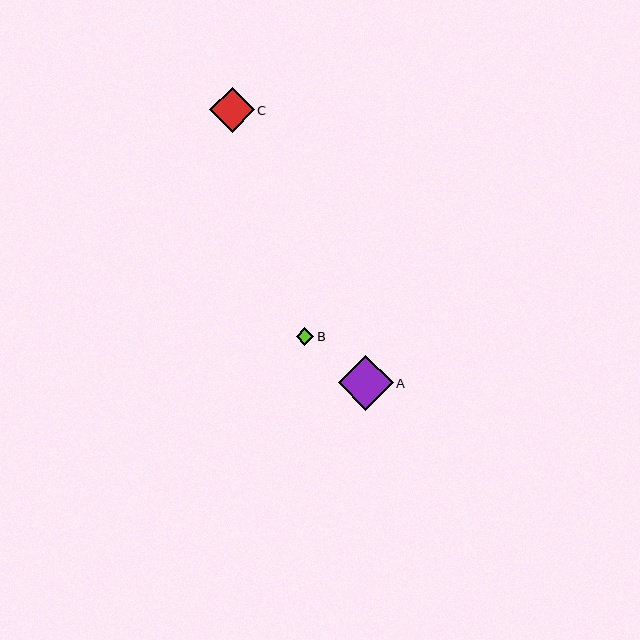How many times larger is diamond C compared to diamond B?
Diamond C is approximately 2.5 times the size of diamond B.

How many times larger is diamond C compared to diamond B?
Diamond C is approximately 2.5 times the size of diamond B.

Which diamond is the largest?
Diamond A is the largest with a size of approximately 55 pixels.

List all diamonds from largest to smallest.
From largest to smallest: A, C, B.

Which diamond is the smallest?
Diamond B is the smallest with a size of approximately 18 pixels.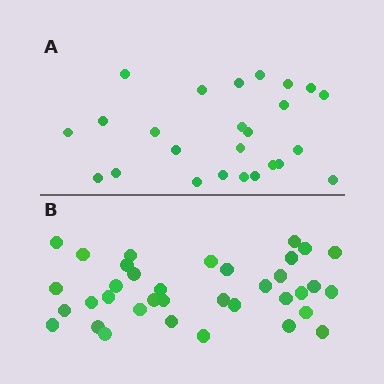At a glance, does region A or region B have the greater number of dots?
Region B (the bottom region) has more dots.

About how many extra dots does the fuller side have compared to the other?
Region B has roughly 12 or so more dots than region A.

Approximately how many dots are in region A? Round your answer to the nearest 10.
About 20 dots. (The exact count is 25, which rounds to 20.)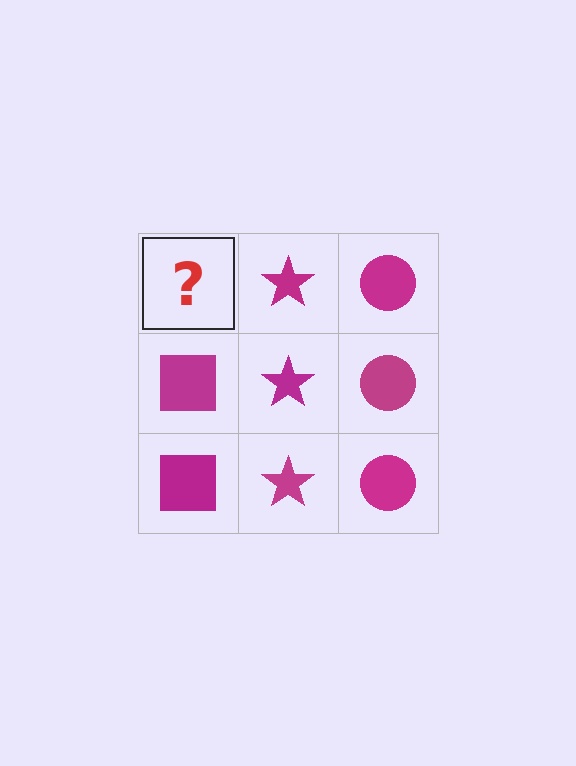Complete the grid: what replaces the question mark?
The question mark should be replaced with a magenta square.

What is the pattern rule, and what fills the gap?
The rule is that each column has a consistent shape. The gap should be filled with a magenta square.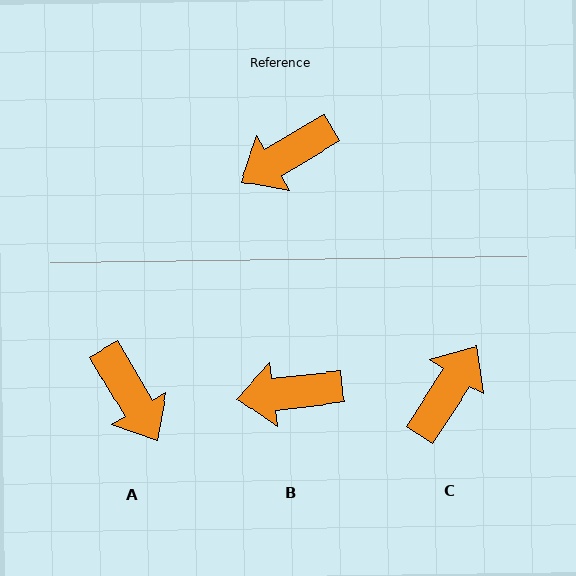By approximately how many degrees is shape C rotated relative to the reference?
Approximately 154 degrees clockwise.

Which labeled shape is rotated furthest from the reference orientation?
C, about 154 degrees away.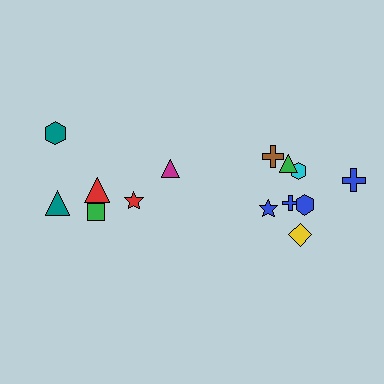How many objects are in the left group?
There are 6 objects.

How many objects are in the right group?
There are 8 objects.